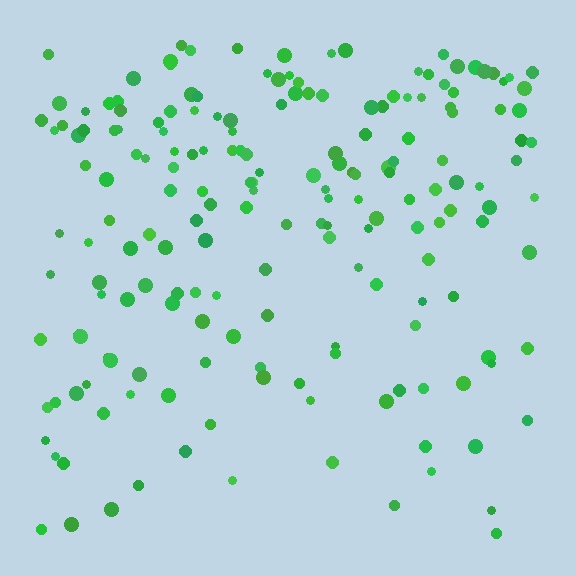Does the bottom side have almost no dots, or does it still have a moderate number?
Still a moderate number, just noticeably fewer than the top.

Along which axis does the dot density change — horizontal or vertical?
Vertical.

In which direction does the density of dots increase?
From bottom to top, with the top side densest.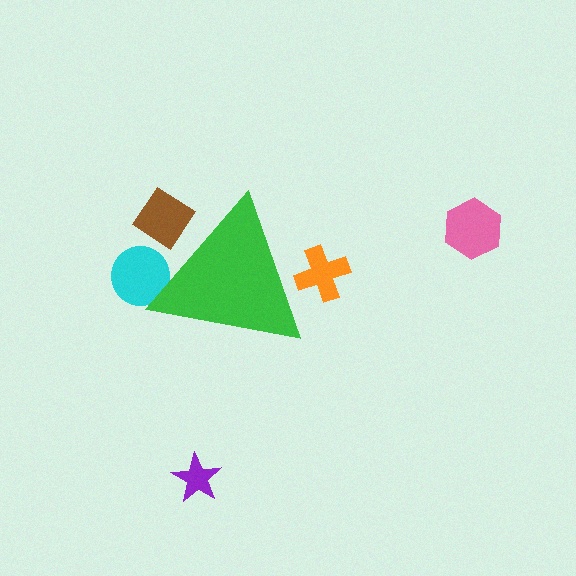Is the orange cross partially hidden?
Yes, the orange cross is partially hidden behind the green triangle.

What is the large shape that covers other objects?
A green triangle.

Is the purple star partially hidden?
No, the purple star is fully visible.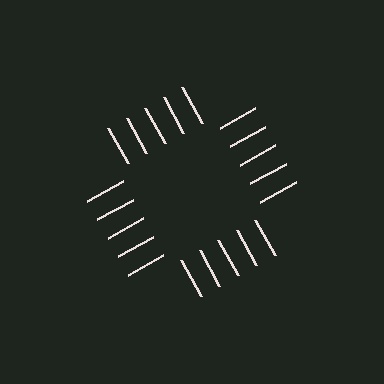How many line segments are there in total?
20 — 5 along each of the 4 edges.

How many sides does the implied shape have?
4 sides — the line-ends trace a square.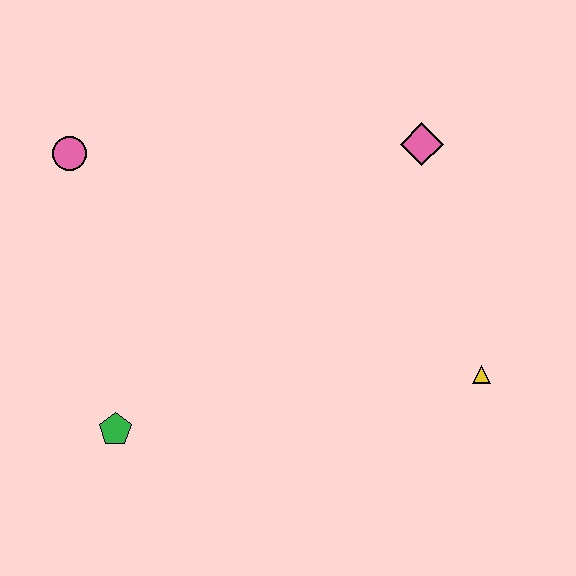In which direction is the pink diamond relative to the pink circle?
The pink diamond is to the right of the pink circle.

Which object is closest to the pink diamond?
The yellow triangle is closest to the pink diamond.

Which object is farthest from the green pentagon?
The pink diamond is farthest from the green pentagon.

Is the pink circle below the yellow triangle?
No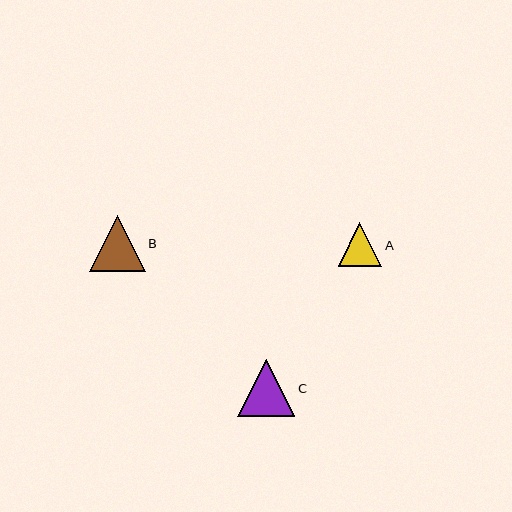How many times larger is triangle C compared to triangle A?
Triangle C is approximately 1.3 times the size of triangle A.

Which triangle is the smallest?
Triangle A is the smallest with a size of approximately 44 pixels.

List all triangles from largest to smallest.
From largest to smallest: C, B, A.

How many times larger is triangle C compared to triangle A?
Triangle C is approximately 1.3 times the size of triangle A.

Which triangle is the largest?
Triangle C is the largest with a size of approximately 57 pixels.